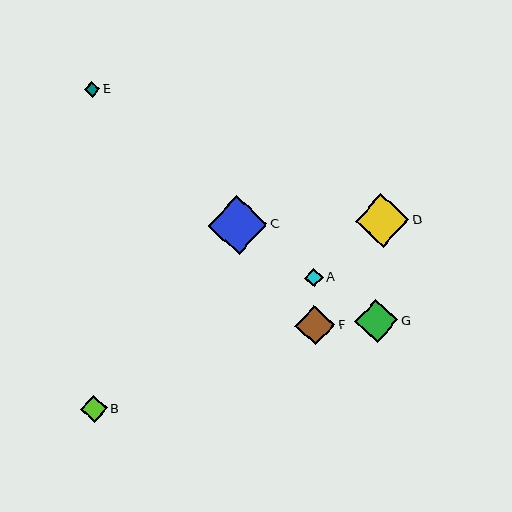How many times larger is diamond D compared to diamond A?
Diamond D is approximately 2.8 times the size of diamond A.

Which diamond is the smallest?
Diamond E is the smallest with a size of approximately 15 pixels.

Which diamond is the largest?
Diamond C is the largest with a size of approximately 59 pixels.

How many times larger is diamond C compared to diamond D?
Diamond C is approximately 1.1 times the size of diamond D.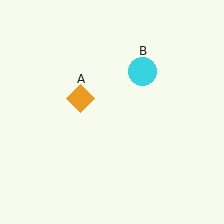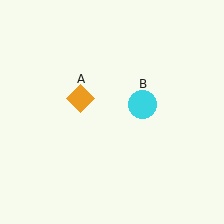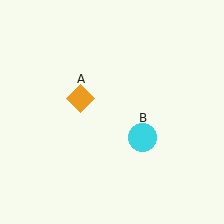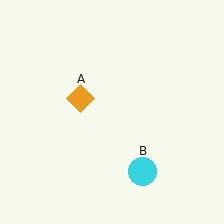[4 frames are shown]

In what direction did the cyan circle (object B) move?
The cyan circle (object B) moved down.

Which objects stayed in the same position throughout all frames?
Orange diamond (object A) remained stationary.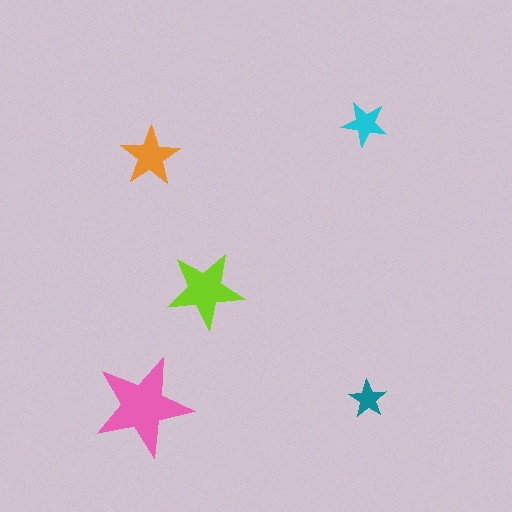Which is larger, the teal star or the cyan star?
The cyan one.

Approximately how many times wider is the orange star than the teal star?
About 1.5 times wider.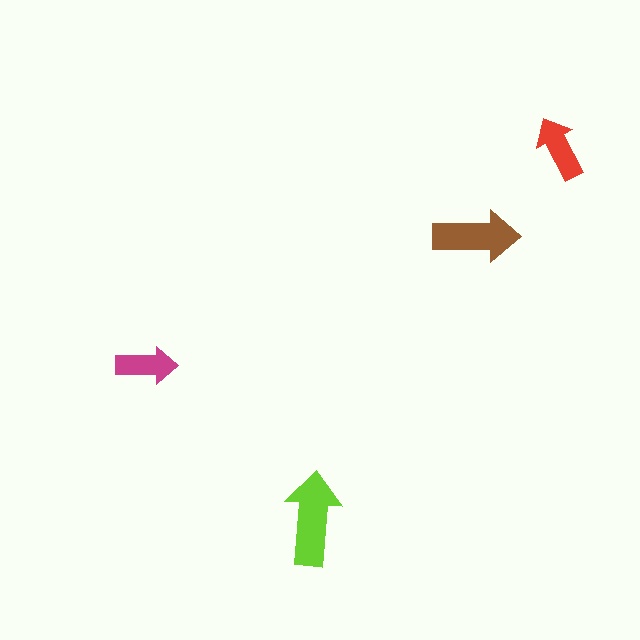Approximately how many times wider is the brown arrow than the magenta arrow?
About 1.5 times wider.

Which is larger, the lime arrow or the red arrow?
The lime one.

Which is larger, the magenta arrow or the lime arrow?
The lime one.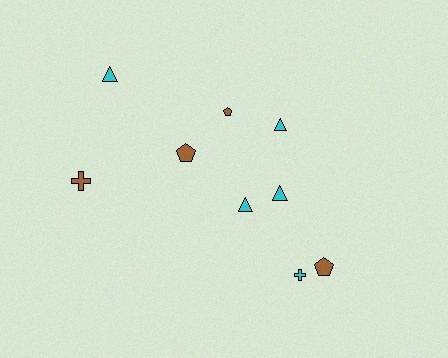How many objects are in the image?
There are 9 objects.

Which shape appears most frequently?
Triangle, with 4 objects.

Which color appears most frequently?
Cyan, with 5 objects.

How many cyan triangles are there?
There are 4 cyan triangles.